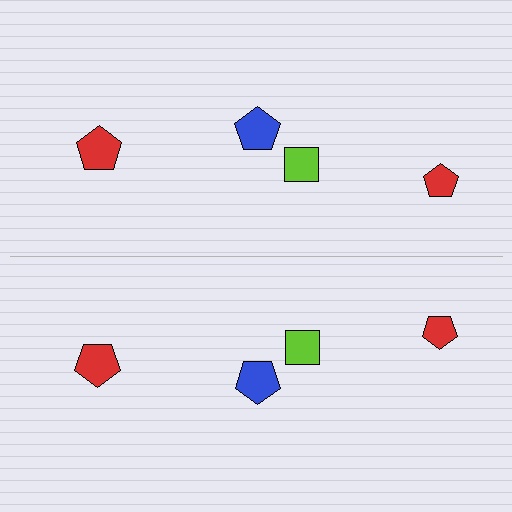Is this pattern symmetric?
Yes, this pattern has bilateral (reflection) symmetry.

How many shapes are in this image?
There are 8 shapes in this image.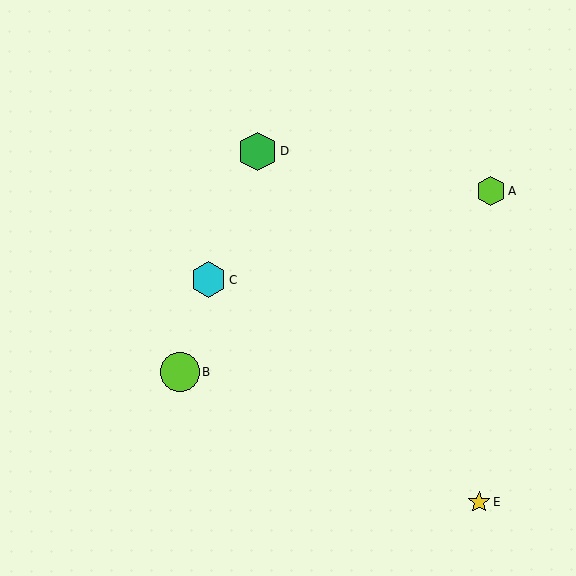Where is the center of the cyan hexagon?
The center of the cyan hexagon is at (208, 280).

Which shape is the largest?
The green hexagon (labeled D) is the largest.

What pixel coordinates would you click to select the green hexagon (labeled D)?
Click at (257, 151) to select the green hexagon D.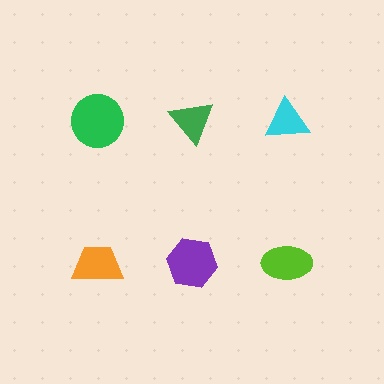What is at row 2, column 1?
An orange trapezoid.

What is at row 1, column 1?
A green circle.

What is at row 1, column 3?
A cyan triangle.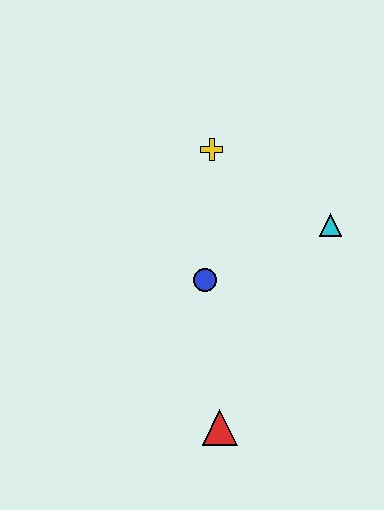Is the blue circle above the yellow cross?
No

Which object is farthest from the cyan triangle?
The red triangle is farthest from the cyan triangle.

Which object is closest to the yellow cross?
The blue circle is closest to the yellow cross.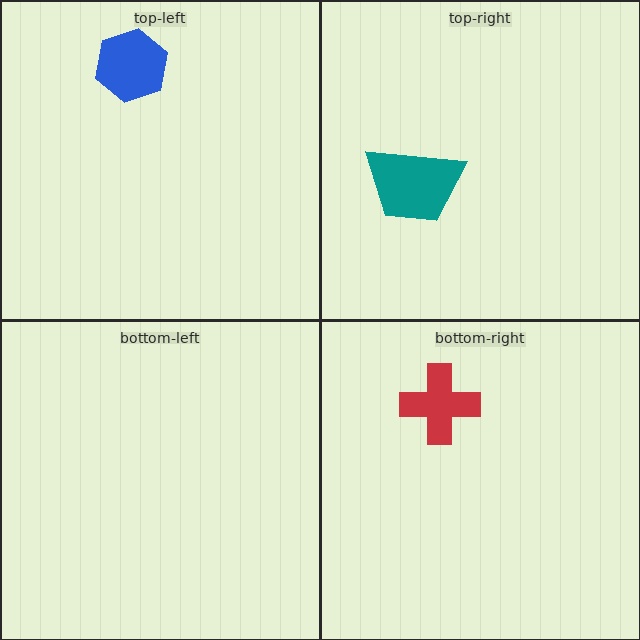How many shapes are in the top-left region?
1.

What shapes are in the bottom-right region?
The red cross.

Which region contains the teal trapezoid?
The top-right region.